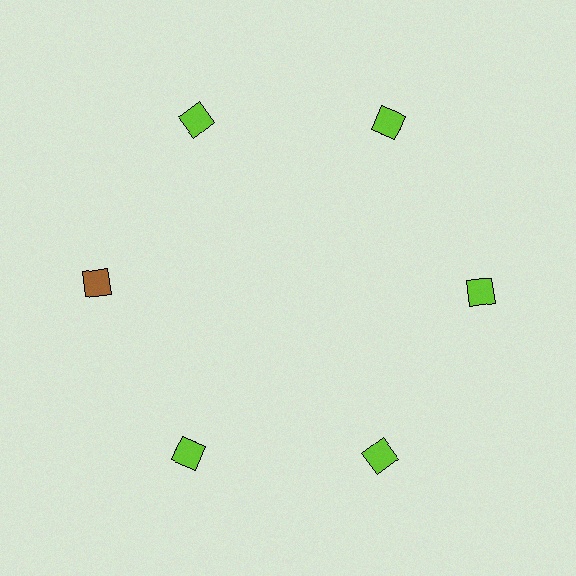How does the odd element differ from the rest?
It has a different color: brown instead of lime.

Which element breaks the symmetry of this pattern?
The brown square at roughly the 9 o'clock position breaks the symmetry. All other shapes are lime squares.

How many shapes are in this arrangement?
There are 6 shapes arranged in a ring pattern.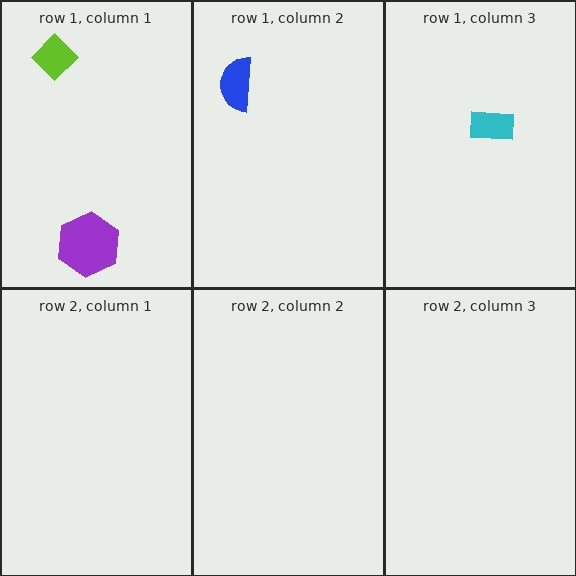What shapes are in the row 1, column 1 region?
The purple hexagon, the lime diamond.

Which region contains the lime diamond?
The row 1, column 1 region.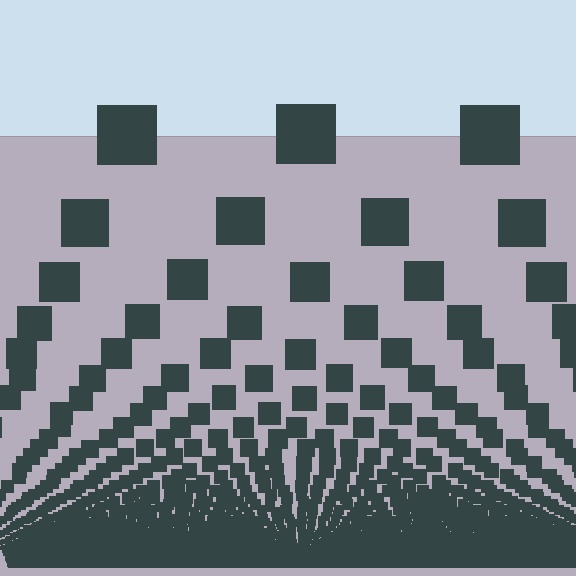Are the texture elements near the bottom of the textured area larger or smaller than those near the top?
Smaller. The gradient is inverted — elements near the bottom are smaller and denser.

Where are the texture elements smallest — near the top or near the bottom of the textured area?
Near the bottom.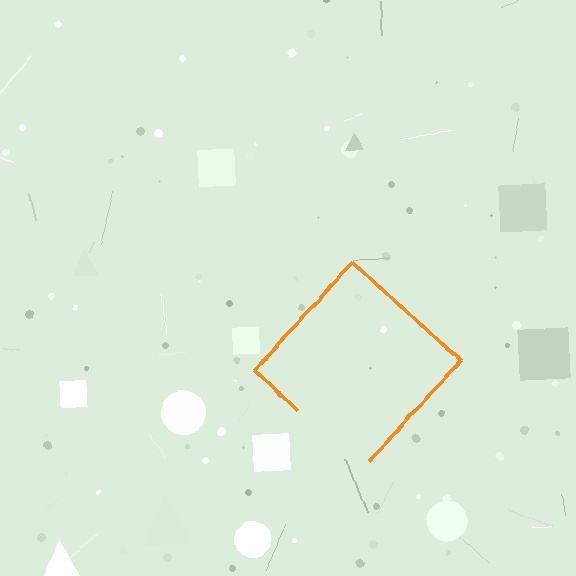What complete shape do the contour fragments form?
The contour fragments form a diamond.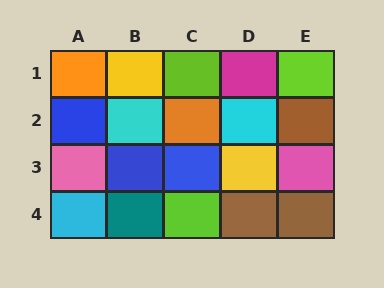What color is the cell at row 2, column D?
Cyan.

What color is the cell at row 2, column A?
Blue.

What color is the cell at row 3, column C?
Blue.